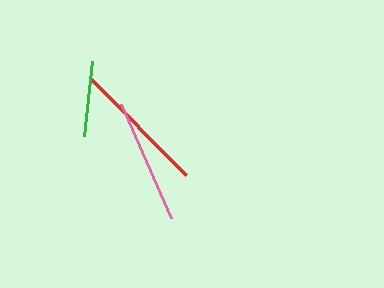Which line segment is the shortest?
The green line is the shortest at approximately 76 pixels.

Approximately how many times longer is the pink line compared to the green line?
The pink line is approximately 1.6 times the length of the green line.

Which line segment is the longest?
The red line is the longest at approximately 136 pixels.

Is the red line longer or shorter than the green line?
The red line is longer than the green line.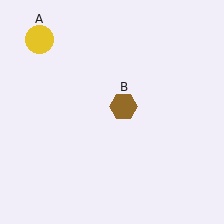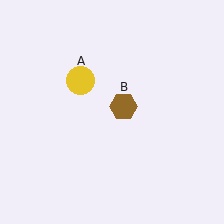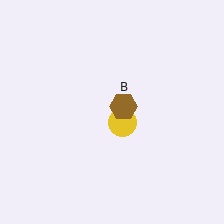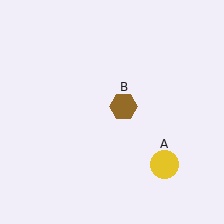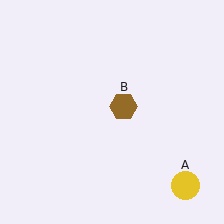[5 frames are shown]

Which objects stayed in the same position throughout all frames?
Brown hexagon (object B) remained stationary.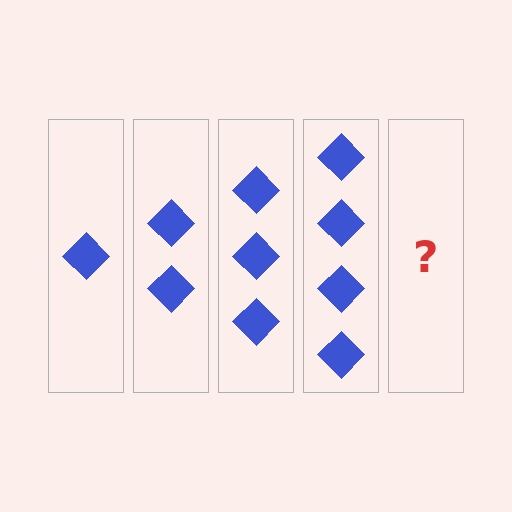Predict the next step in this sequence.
The next step is 5 diamonds.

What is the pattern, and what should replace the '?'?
The pattern is that each step adds one more diamond. The '?' should be 5 diamonds.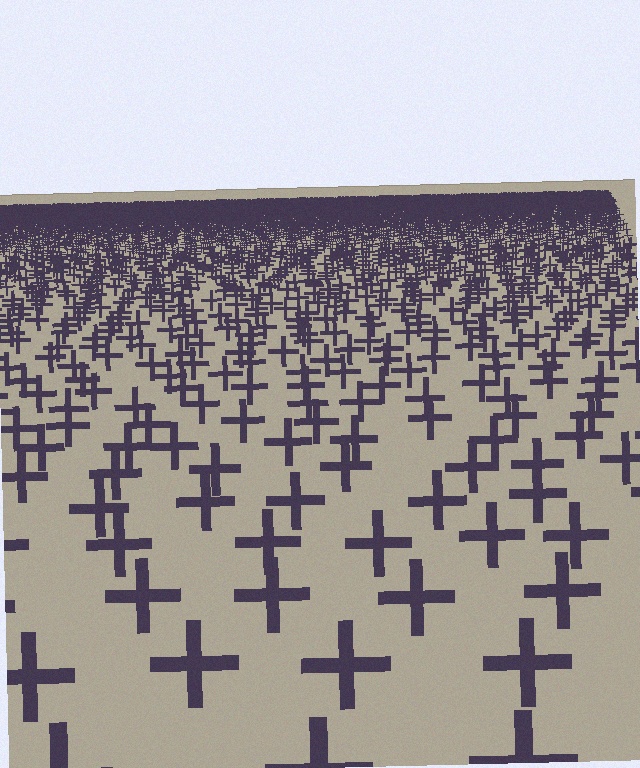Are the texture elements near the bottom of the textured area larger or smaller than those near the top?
Larger. Near the bottom, elements are closer to the viewer and appear at a bigger on-screen size.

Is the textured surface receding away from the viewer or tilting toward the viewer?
The surface is receding away from the viewer. Texture elements get smaller and denser toward the top.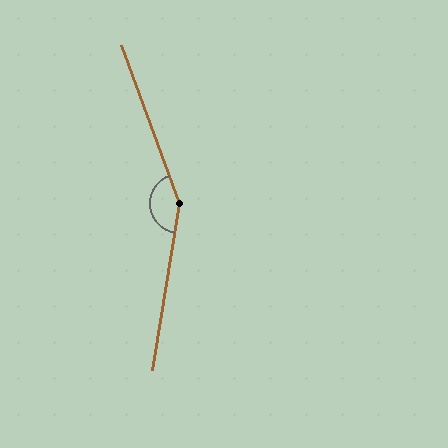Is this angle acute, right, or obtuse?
It is obtuse.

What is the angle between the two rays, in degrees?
Approximately 150 degrees.